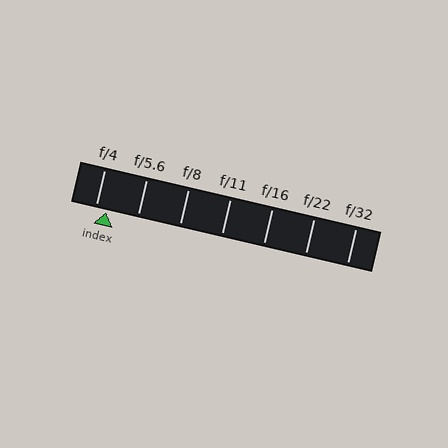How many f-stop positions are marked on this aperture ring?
There are 7 f-stop positions marked.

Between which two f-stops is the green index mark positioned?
The index mark is between f/4 and f/5.6.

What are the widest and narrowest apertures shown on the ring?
The widest aperture shown is f/4 and the narrowest is f/32.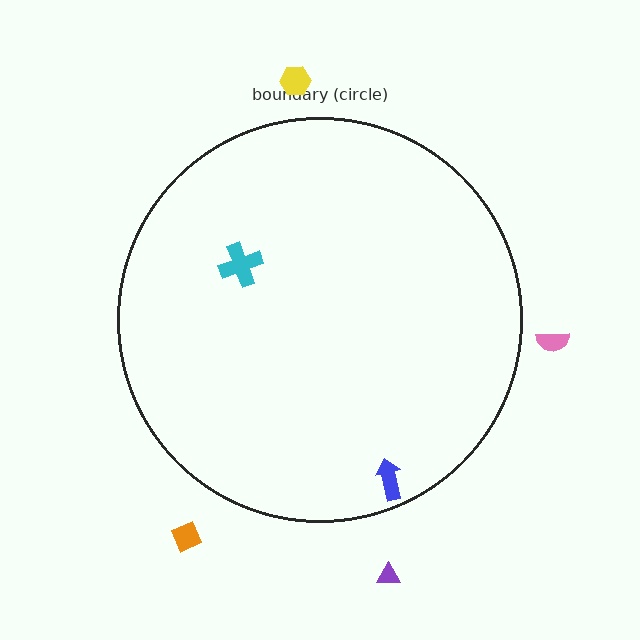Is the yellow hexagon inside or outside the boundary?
Outside.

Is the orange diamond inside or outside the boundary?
Outside.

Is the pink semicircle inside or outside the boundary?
Outside.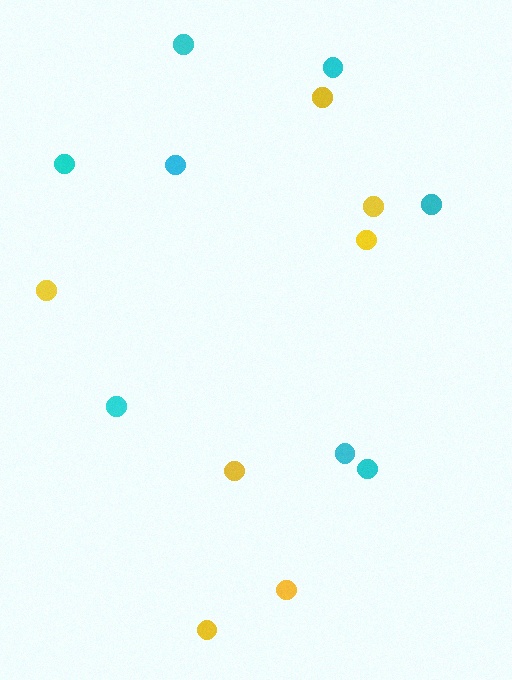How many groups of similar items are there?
There are 2 groups: one group of cyan circles (8) and one group of yellow circles (7).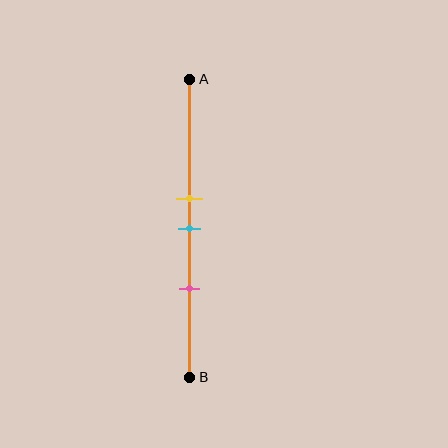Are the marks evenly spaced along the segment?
Yes, the marks are approximately evenly spaced.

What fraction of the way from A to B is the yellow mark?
The yellow mark is approximately 40% (0.4) of the way from A to B.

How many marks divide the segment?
There are 3 marks dividing the segment.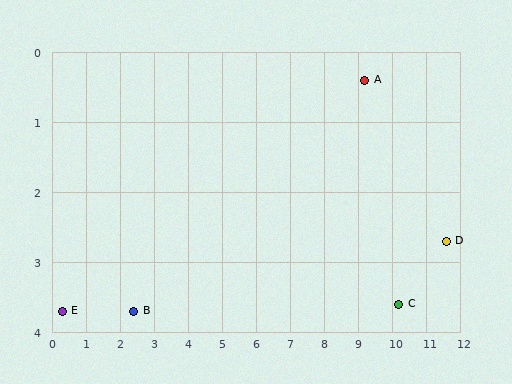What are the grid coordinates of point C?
Point C is at approximately (10.2, 3.6).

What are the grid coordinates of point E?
Point E is at approximately (0.3, 3.7).